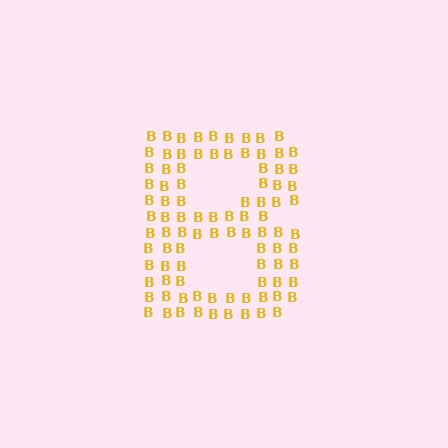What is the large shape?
The large shape is the letter B.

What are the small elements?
The small elements are letter B's.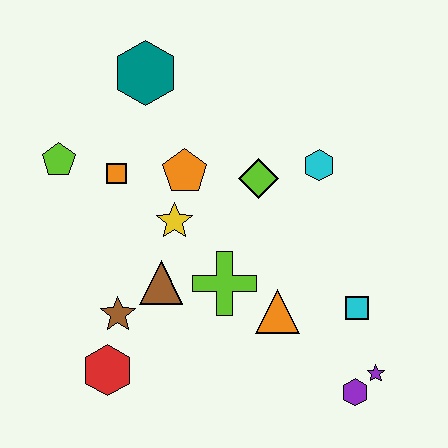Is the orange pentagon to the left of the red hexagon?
No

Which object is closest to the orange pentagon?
The yellow star is closest to the orange pentagon.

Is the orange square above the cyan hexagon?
No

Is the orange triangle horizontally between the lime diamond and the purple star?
Yes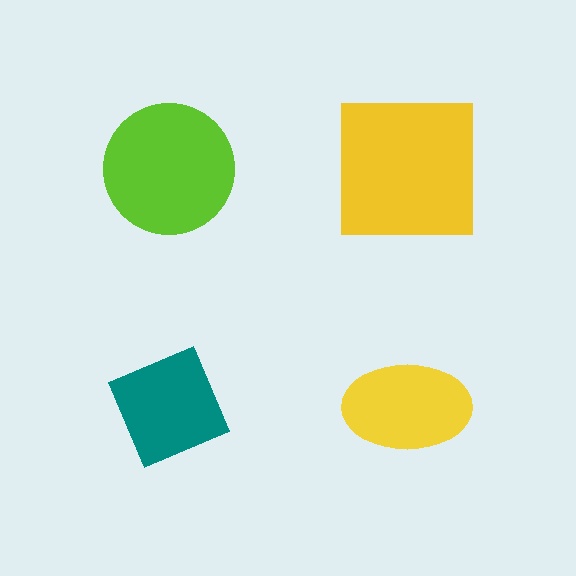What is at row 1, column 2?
A yellow square.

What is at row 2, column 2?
A yellow ellipse.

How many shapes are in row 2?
2 shapes.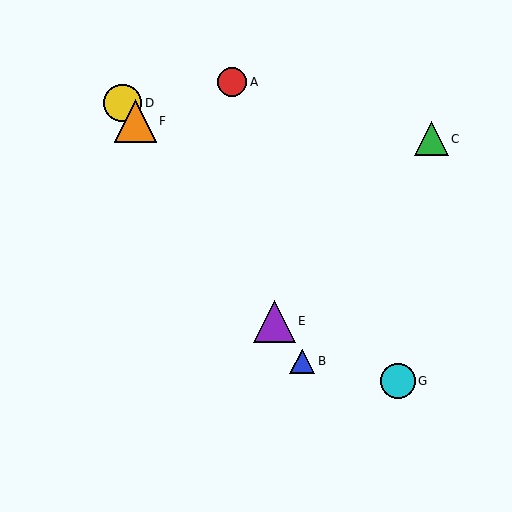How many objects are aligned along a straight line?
4 objects (B, D, E, F) are aligned along a straight line.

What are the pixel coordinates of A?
Object A is at (232, 82).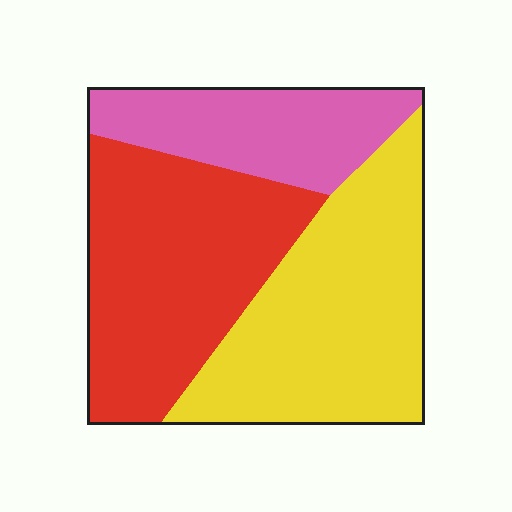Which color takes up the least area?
Pink, at roughly 20%.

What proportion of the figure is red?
Red takes up between a third and a half of the figure.